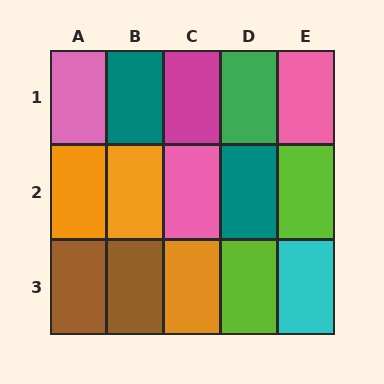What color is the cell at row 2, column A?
Orange.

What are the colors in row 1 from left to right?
Pink, teal, magenta, green, pink.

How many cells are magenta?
1 cell is magenta.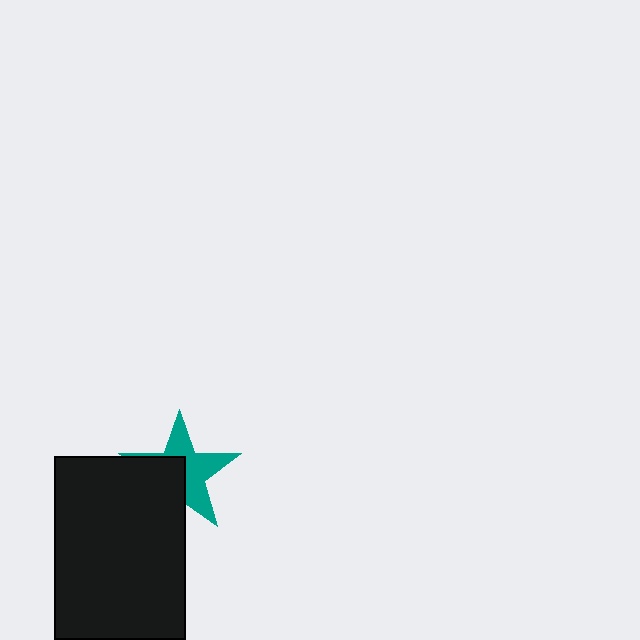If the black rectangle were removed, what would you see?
You would see the complete teal star.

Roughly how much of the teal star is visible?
About half of it is visible (roughly 54%).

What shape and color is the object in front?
The object in front is a black rectangle.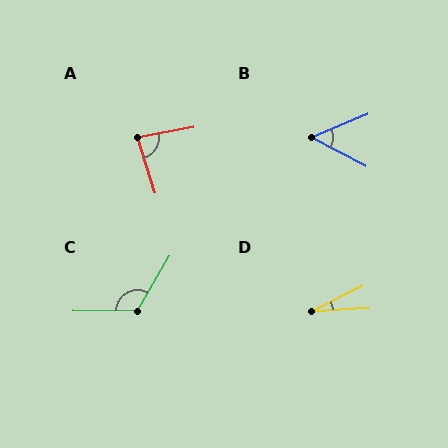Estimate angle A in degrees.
Approximately 82 degrees.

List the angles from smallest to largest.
D (23°), B (50°), A (82°), C (120°).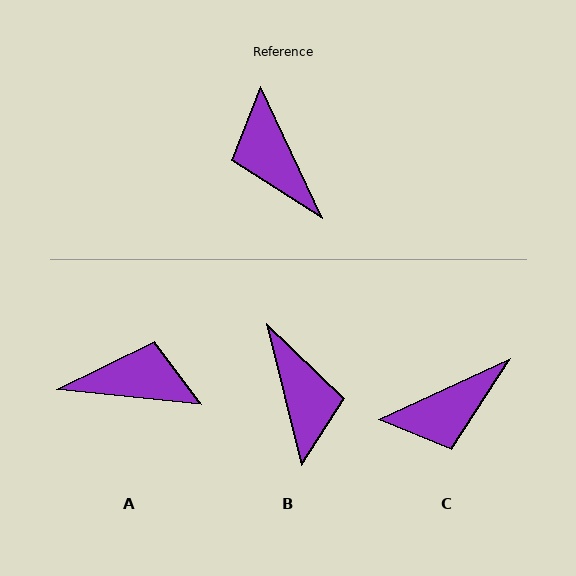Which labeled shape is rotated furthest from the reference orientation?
B, about 168 degrees away.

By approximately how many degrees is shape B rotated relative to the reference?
Approximately 168 degrees counter-clockwise.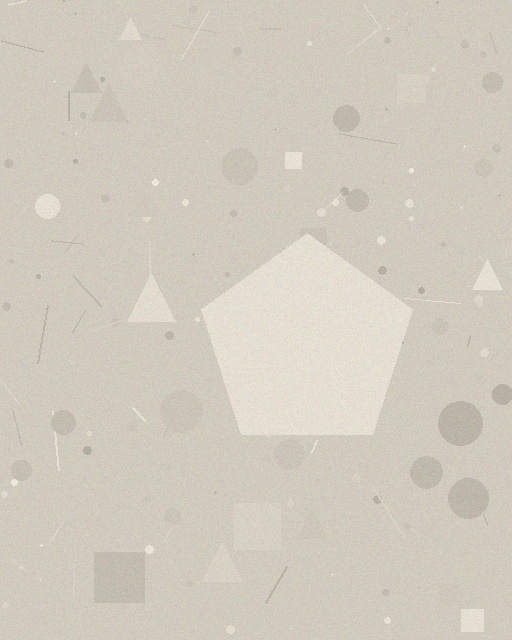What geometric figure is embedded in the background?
A pentagon is embedded in the background.